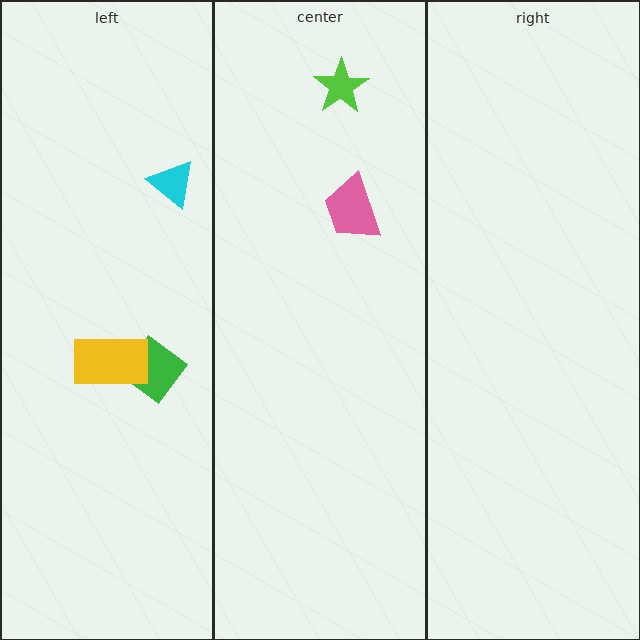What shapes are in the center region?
The pink trapezoid, the lime star.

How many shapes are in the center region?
2.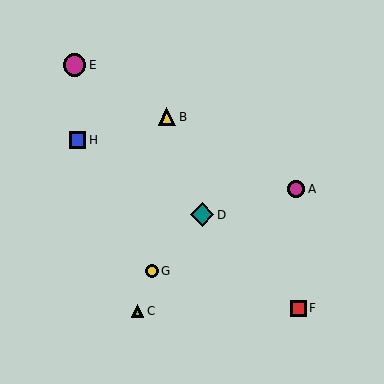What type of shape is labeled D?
Shape D is a teal diamond.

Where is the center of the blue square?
The center of the blue square is at (78, 140).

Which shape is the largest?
The teal diamond (labeled D) is the largest.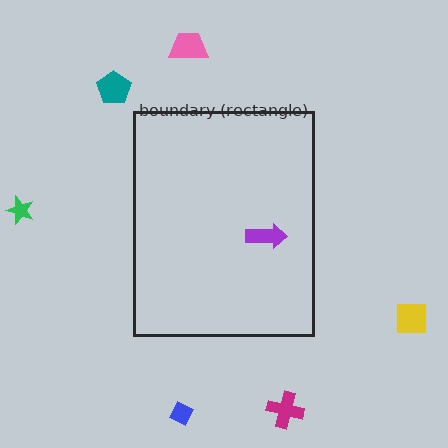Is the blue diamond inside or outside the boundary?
Outside.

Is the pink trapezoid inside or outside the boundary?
Outside.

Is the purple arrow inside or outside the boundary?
Inside.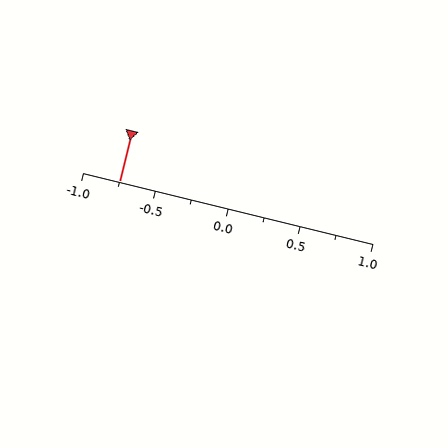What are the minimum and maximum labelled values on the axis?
The axis runs from -1.0 to 1.0.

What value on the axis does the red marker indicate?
The marker indicates approximately -0.75.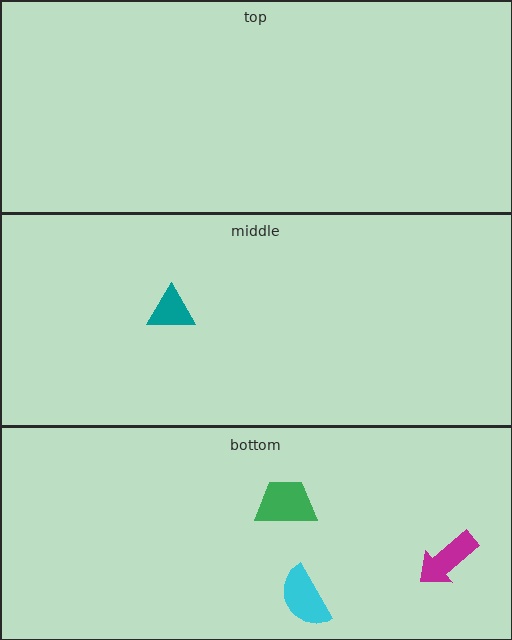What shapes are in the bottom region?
The cyan semicircle, the green trapezoid, the magenta arrow.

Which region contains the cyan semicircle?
The bottom region.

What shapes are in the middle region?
The teal triangle.